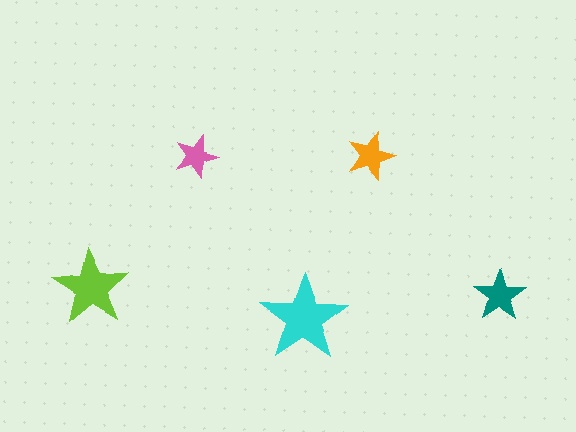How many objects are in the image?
There are 5 objects in the image.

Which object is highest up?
The orange star is topmost.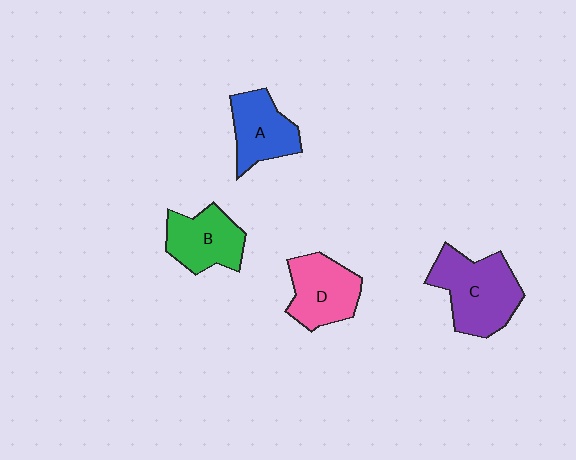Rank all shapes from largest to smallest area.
From largest to smallest: C (purple), D (pink), B (green), A (blue).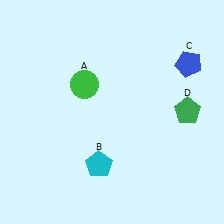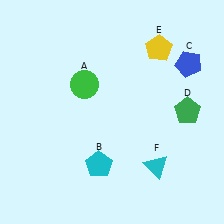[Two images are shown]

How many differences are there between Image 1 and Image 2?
There are 2 differences between the two images.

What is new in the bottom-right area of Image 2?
A cyan triangle (F) was added in the bottom-right area of Image 2.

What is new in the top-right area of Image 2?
A yellow pentagon (E) was added in the top-right area of Image 2.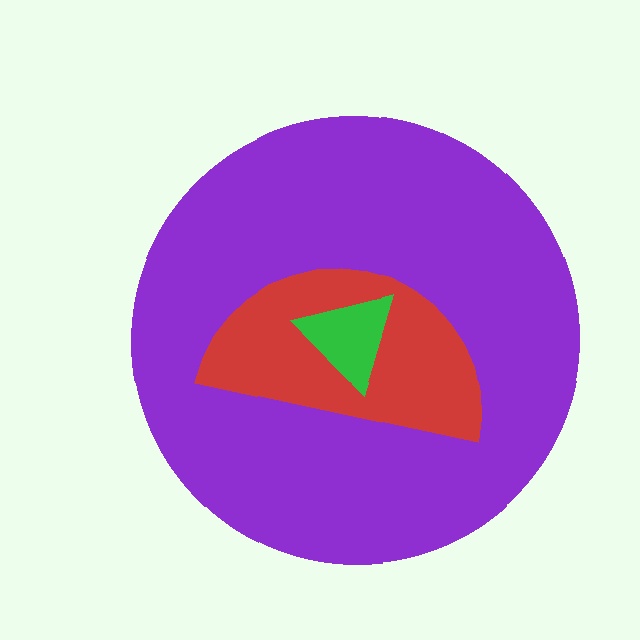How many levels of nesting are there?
3.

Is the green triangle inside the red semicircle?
Yes.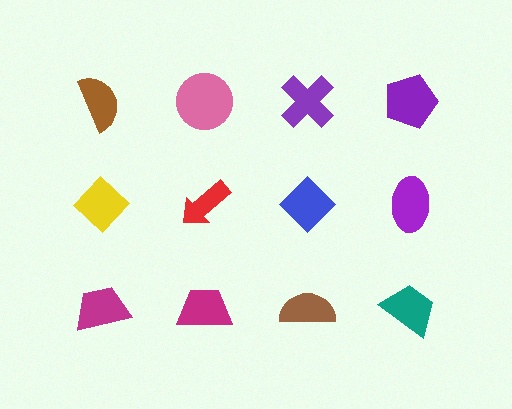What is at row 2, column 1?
A yellow diamond.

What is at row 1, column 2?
A pink circle.